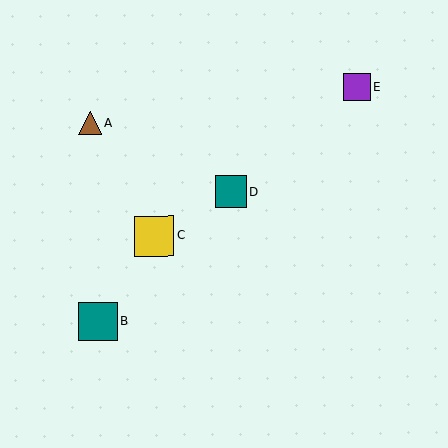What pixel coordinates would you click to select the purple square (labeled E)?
Click at (356, 87) to select the purple square E.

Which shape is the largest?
The yellow square (labeled C) is the largest.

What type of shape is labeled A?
Shape A is a brown triangle.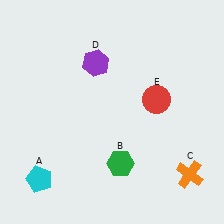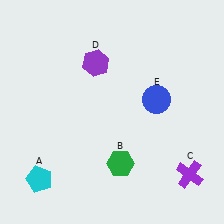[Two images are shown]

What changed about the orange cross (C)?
In Image 1, C is orange. In Image 2, it changed to purple.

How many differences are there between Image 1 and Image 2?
There are 2 differences between the two images.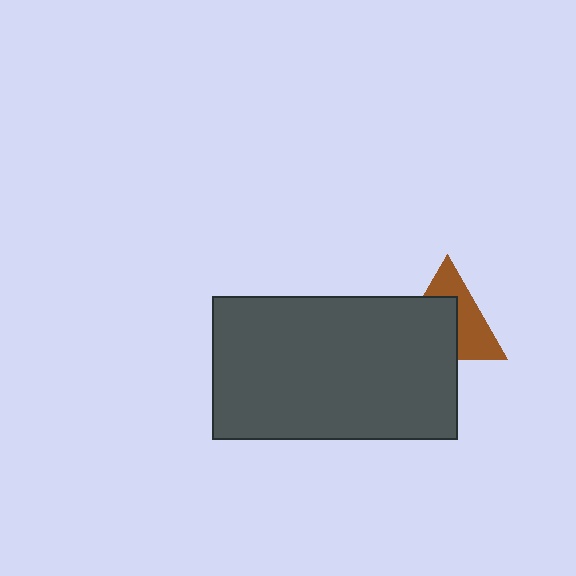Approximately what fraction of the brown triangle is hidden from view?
Roughly 52% of the brown triangle is hidden behind the dark gray rectangle.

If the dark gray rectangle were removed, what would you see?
You would see the complete brown triangle.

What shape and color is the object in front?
The object in front is a dark gray rectangle.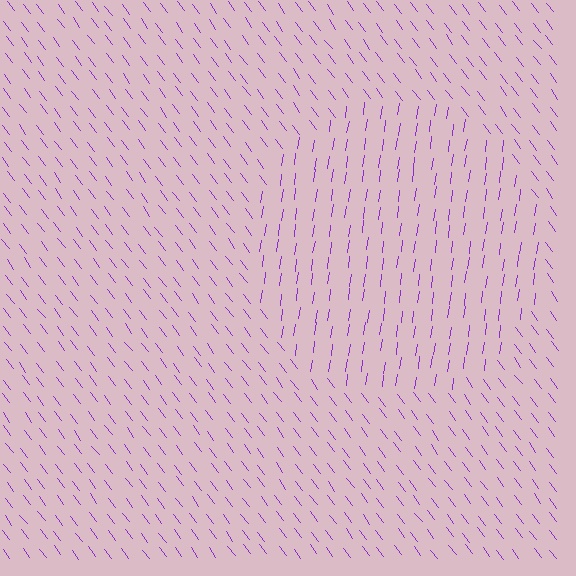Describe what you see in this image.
The image is filled with small purple line segments. A circle region in the image has lines oriented differently from the surrounding lines, creating a visible texture boundary.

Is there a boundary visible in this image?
Yes, there is a texture boundary formed by a change in line orientation.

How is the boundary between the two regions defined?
The boundary is defined purely by a change in line orientation (approximately 45 degrees difference). All lines are the same color and thickness.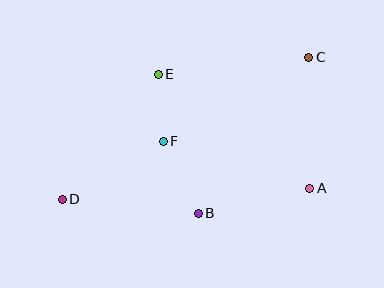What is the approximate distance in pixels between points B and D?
The distance between B and D is approximately 137 pixels.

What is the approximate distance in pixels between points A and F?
The distance between A and F is approximately 154 pixels.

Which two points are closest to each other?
Points E and F are closest to each other.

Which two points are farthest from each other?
Points C and D are farthest from each other.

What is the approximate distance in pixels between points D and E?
The distance between D and E is approximately 158 pixels.